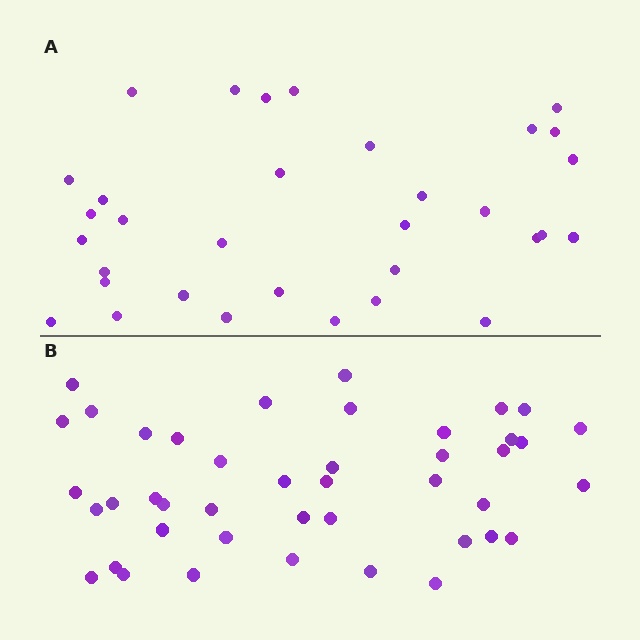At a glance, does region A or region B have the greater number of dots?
Region B (the bottom region) has more dots.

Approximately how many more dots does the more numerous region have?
Region B has roughly 10 or so more dots than region A.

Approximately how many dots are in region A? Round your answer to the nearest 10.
About 30 dots. (The exact count is 33, which rounds to 30.)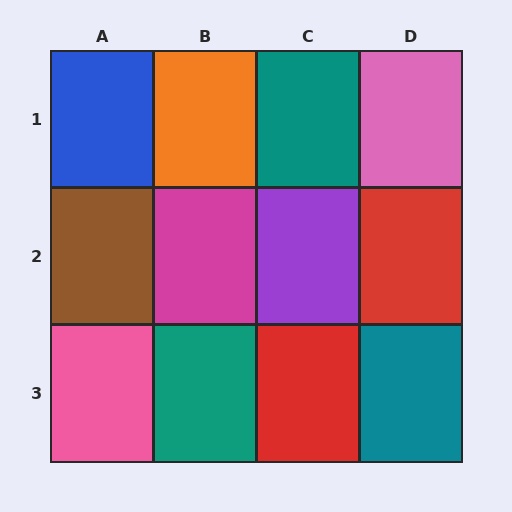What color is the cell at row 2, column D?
Red.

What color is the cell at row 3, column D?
Teal.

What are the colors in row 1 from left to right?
Blue, orange, teal, pink.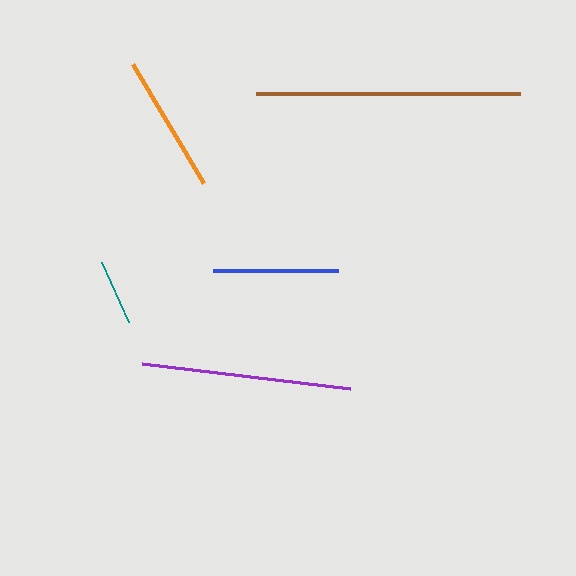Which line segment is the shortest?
The teal line is the shortest at approximately 66 pixels.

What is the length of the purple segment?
The purple segment is approximately 210 pixels long.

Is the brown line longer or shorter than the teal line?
The brown line is longer than the teal line.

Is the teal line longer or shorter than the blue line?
The blue line is longer than the teal line.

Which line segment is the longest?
The brown line is the longest at approximately 263 pixels.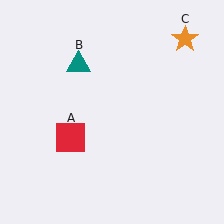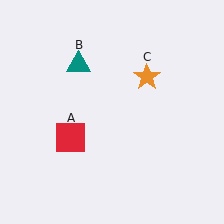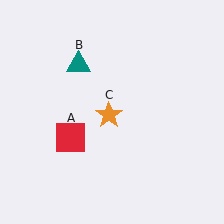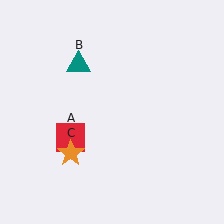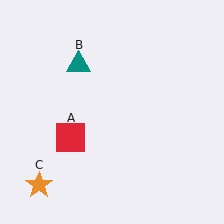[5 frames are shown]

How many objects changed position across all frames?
1 object changed position: orange star (object C).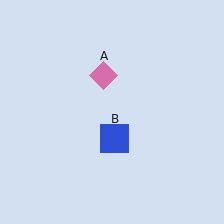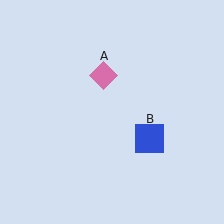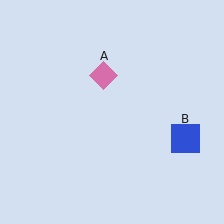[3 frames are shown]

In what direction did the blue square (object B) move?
The blue square (object B) moved right.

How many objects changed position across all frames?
1 object changed position: blue square (object B).